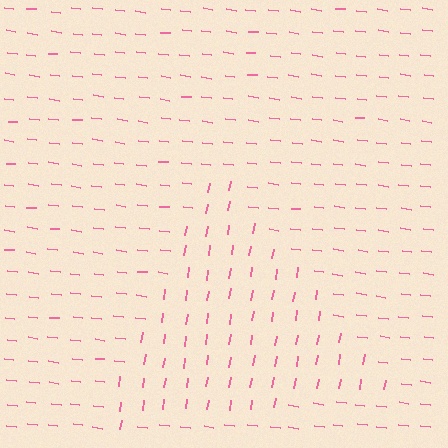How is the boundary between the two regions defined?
The boundary is defined purely by a change in line orientation (approximately 88 degrees difference). All lines are the same color and thickness.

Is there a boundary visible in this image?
Yes, there is a texture boundary formed by a change in line orientation.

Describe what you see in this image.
The image is filled with small pink line segments. A triangle region in the image has lines oriented differently from the surrounding lines, creating a visible texture boundary.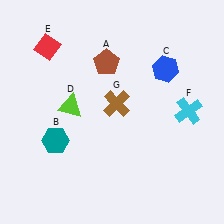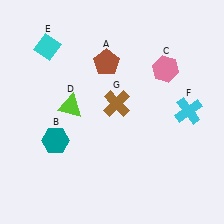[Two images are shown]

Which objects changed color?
C changed from blue to pink. E changed from red to cyan.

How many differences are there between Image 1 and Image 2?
There are 2 differences between the two images.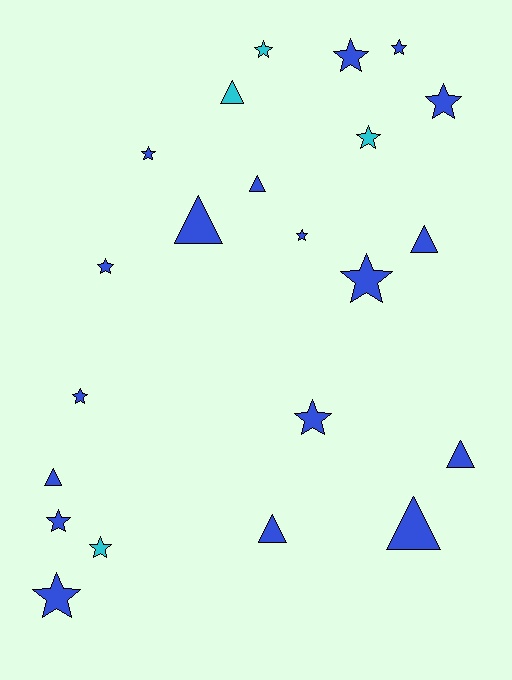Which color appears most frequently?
Blue, with 18 objects.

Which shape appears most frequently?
Star, with 14 objects.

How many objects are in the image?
There are 22 objects.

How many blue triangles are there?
There are 7 blue triangles.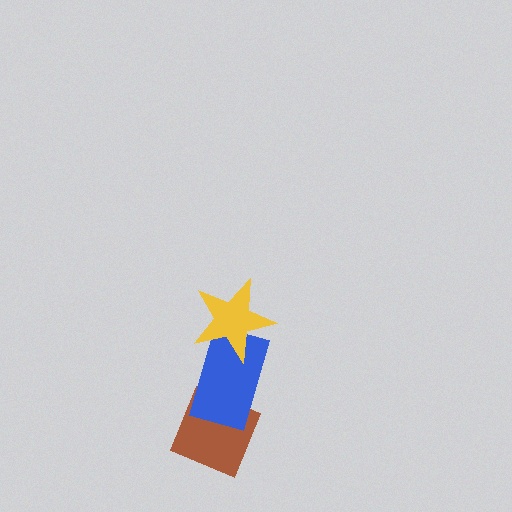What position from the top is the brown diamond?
The brown diamond is 3rd from the top.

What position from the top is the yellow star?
The yellow star is 1st from the top.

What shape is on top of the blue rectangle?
The yellow star is on top of the blue rectangle.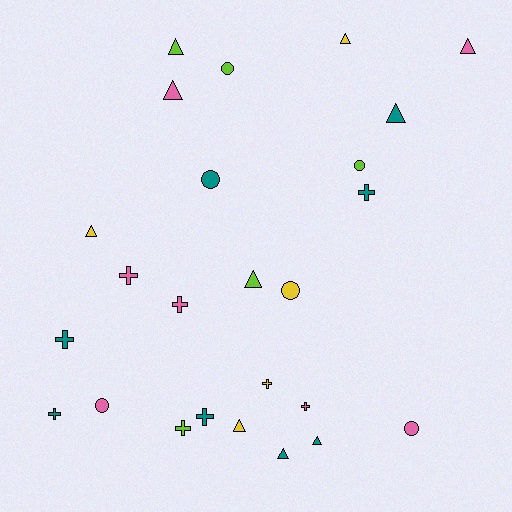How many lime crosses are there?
There is 1 lime cross.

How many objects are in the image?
There are 25 objects.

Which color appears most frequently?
Teal, with 8 objects.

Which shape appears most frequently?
Triangle, with 10 objects.